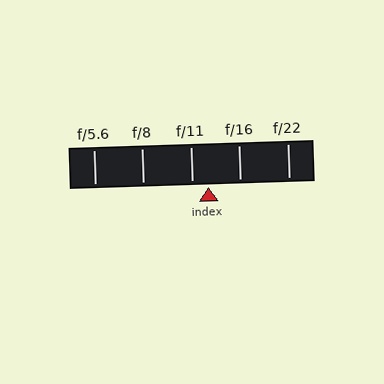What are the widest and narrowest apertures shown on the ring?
The widest aperture shown is f/5.6 and the narrowest is f/22.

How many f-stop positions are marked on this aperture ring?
There are 5 f-stop positions marked.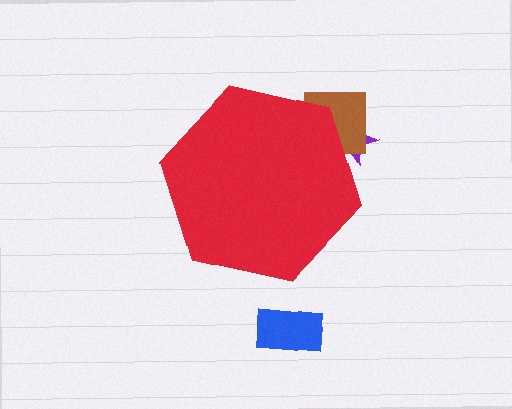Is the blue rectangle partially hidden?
No, the blue rectangle is fully visible.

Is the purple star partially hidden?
Yes, the purple star is partially hidden behind the red hexagon.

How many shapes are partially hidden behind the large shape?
2 shapes are partially hidden.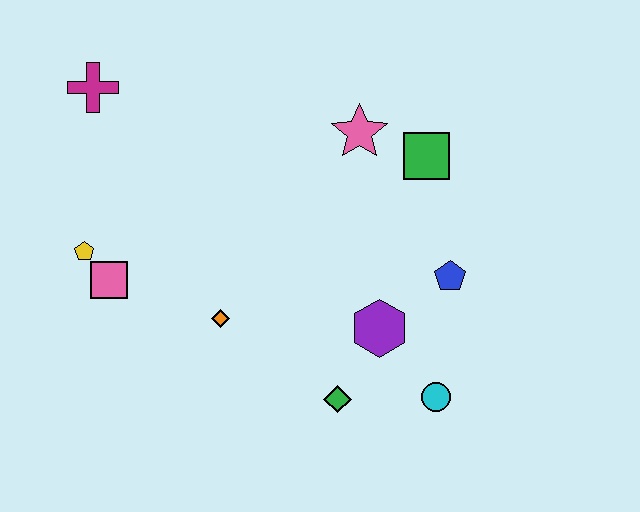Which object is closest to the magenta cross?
The yellow pentagon is closest to the magenta cross.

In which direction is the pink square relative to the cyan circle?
The pink square is to the left of the cyan circle.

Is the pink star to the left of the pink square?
No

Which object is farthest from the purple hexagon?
The magenta cross is farthest from the purple hexagon.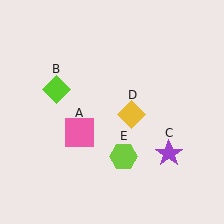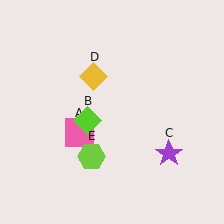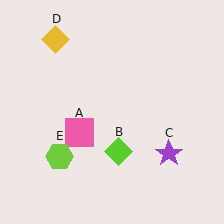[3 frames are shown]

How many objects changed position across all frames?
3 objects changed position: lime diamond (object B), yellow diamond (object D), lime hexagon (object E).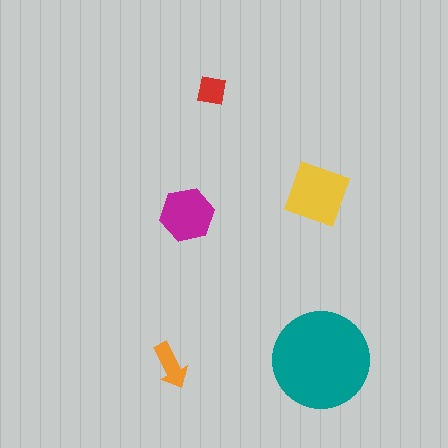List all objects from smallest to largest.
The red square, the orange arrow, the magenta hexagon, the yellow square, the teal circle.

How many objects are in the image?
There are 5 objects in the image.